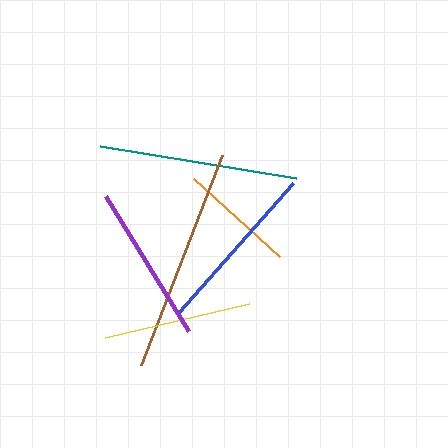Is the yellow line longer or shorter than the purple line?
The purple line is longer than the yellow line.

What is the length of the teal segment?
The teal segment is approximately 198 pixels long.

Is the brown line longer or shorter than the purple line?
The brown line is longer than the purple line.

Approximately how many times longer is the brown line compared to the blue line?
The brown line is approximately 1.3 times the length of the blue line.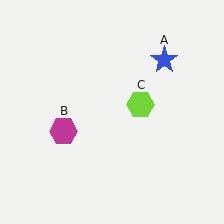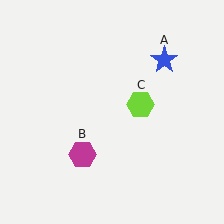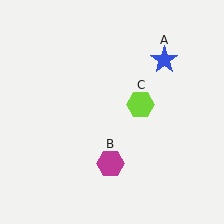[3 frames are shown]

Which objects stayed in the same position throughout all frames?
Blue star (object A) and lime hexagon (object C) remained stationary.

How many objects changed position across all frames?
1 object changed position: magenta hexagon (object B).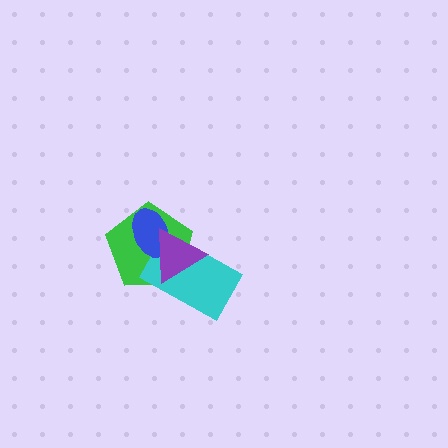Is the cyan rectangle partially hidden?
Yes, it is partially covered by another shape.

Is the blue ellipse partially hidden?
Yes, it is partially covered by another shape.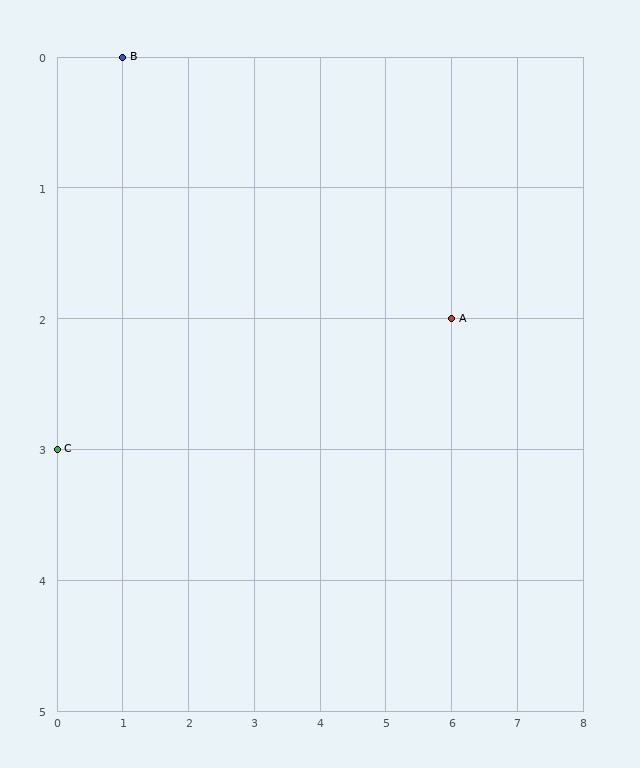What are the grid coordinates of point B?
Point B is at grid coordinates (1, 0).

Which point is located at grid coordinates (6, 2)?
Point A is at (6, 2).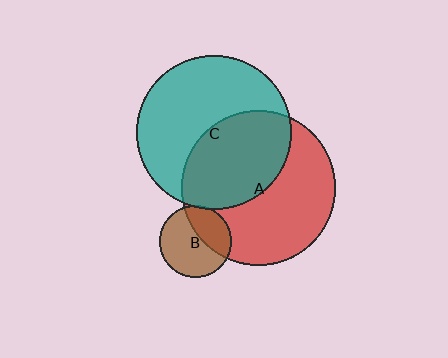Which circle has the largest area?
Circle C (teal).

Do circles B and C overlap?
Yes.